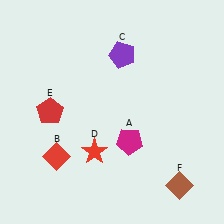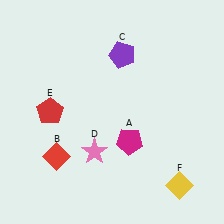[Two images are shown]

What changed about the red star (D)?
In Image 1, D is red. In Image 2, it changed to pink.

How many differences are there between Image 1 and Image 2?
There are 2 differences between the two images.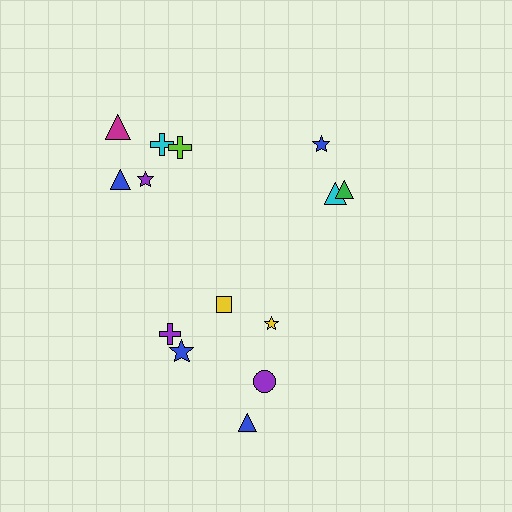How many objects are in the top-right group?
There are 3 objects.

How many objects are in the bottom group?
There are 6 objects.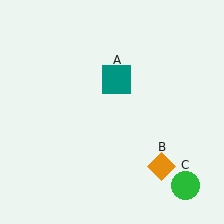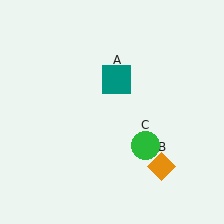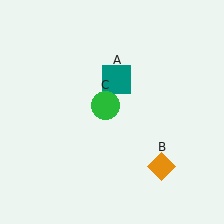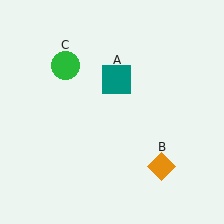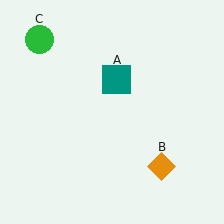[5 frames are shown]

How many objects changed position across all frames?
1 object changed position: green circle (object C).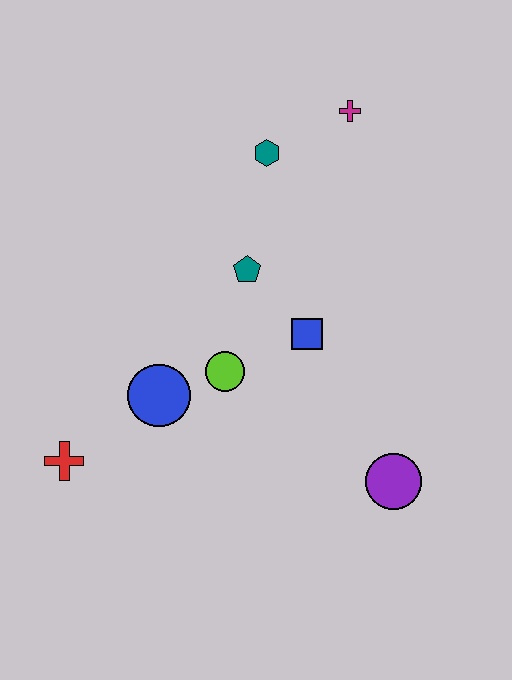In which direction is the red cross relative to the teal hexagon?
The red cross is below the teal hexagon.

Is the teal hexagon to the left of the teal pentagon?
No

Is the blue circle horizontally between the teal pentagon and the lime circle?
No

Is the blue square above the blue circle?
Yes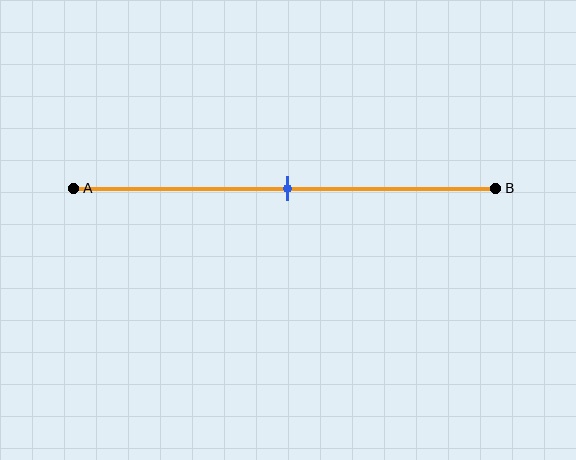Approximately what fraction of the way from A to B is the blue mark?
The blue mark is approximately 50% of the way from A to B.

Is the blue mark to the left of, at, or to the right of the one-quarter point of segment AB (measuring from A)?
The blue mark is to the right of the one-quarter point of segment AB.